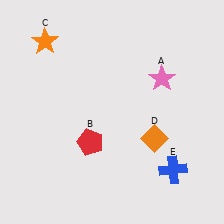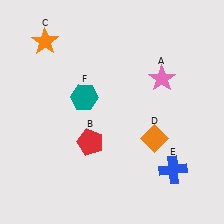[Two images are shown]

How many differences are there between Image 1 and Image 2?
There is 1 difference between the two images.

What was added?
A teal hexagon (F) was added in Image 2.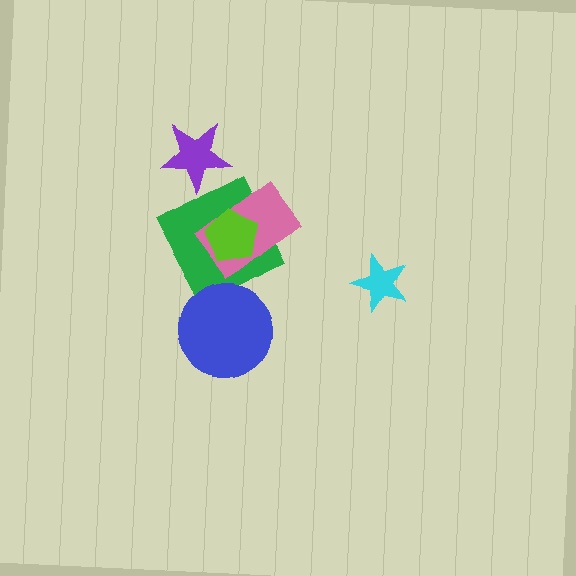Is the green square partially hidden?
Yes, it is partially covered by another shape.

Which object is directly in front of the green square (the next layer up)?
The pink rectangle is directly in front of the green square.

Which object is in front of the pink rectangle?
The lime pentagon is in front of the pink rectangle.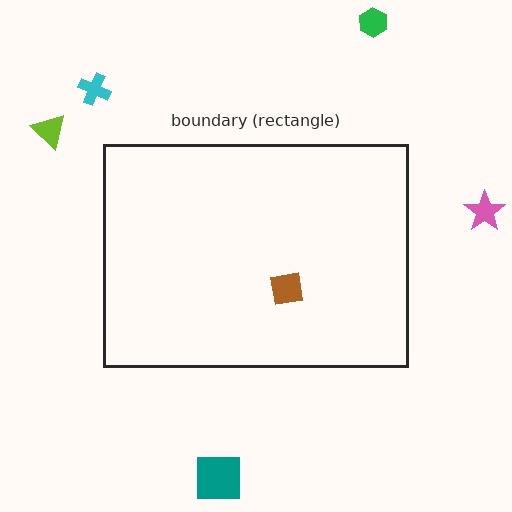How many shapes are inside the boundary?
1 inside, 5 outside.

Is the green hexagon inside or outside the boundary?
Outside.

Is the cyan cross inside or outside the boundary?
Outside.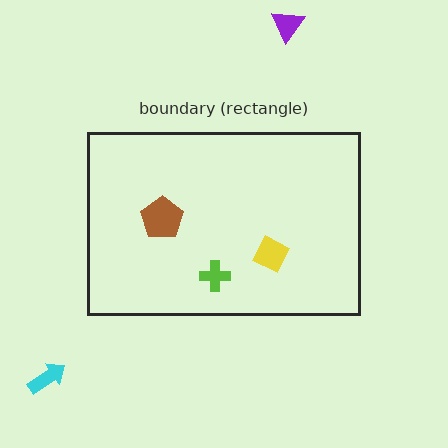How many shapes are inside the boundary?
3 inside, 2 outside.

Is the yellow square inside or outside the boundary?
Inside.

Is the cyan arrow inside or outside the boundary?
Outside.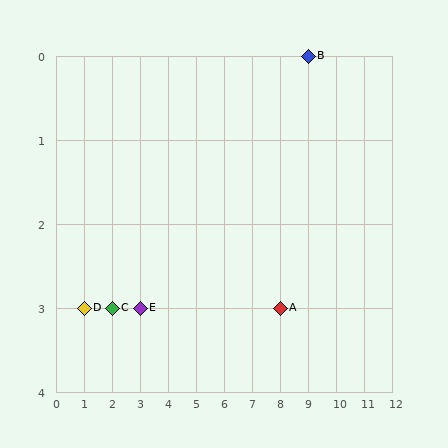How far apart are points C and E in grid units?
Points C and E are 1 column apart.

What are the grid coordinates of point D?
Point D is at grid coordinates (1, 3).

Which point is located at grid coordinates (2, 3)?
Point C is at (2, 3).